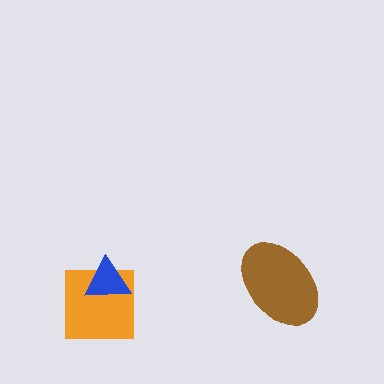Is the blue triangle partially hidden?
No, no other shape covers it.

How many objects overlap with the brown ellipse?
0 objects overlap with the brown ellipse.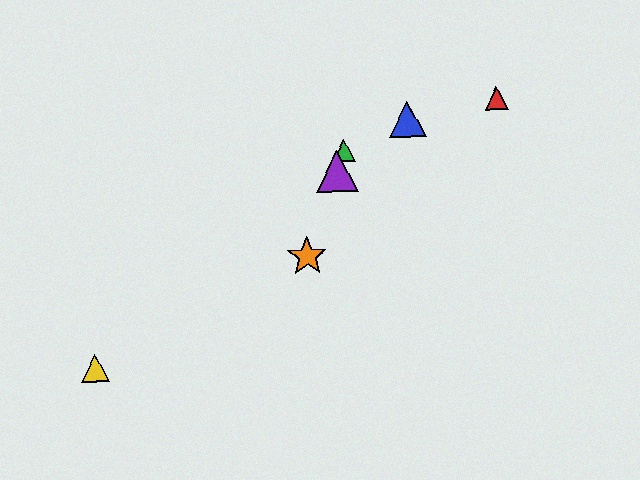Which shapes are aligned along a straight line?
The green triangle, the purple triangle, the orange star are aligned along a straight line.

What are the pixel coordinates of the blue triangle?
The blue triangle is at (407, 119).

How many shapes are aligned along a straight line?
3 shapes (the green triangle, the purple triangle, the orange star) are aligned along a straight line.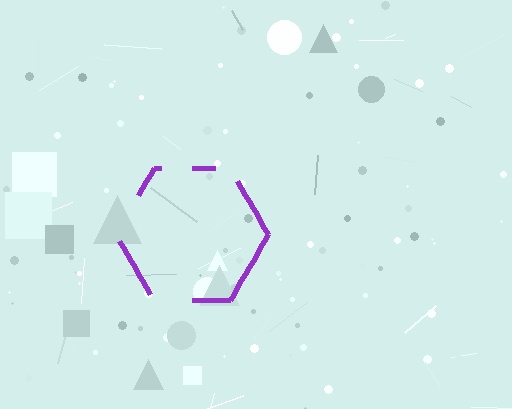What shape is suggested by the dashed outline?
The dashed outline suggests a hexagon.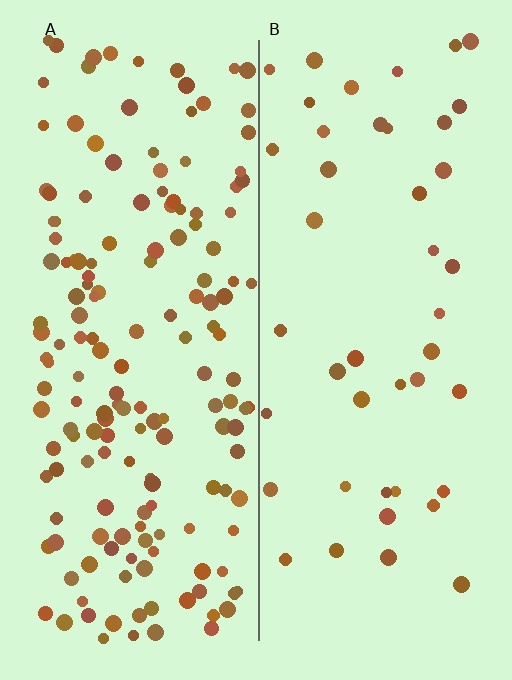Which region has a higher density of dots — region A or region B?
A (the left).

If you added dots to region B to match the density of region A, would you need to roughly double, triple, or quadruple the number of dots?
Approximately quadruple.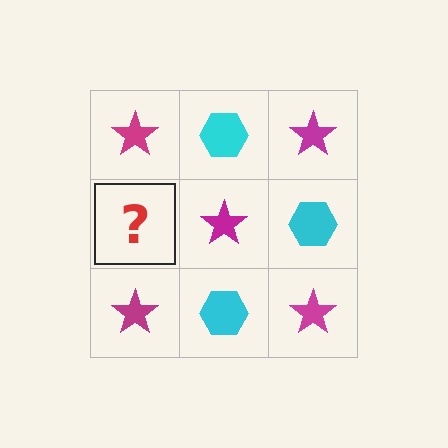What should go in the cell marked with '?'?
The missing cell should contain a cyan hexagon.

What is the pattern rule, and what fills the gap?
The rule is that it alternates magenta star and cyan hexagon in a checkerboard pattern. The gap should be filled with a cyan hexagon.